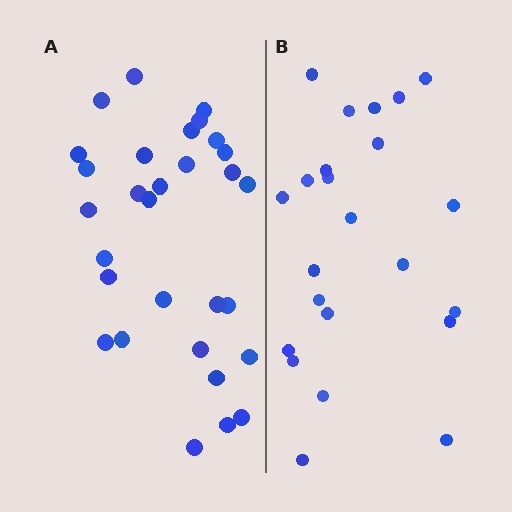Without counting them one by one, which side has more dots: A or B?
Region A (the left region) has more dots.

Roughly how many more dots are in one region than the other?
Region A has roughly 8 or so more dots than region B.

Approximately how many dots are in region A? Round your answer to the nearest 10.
About 30 dots.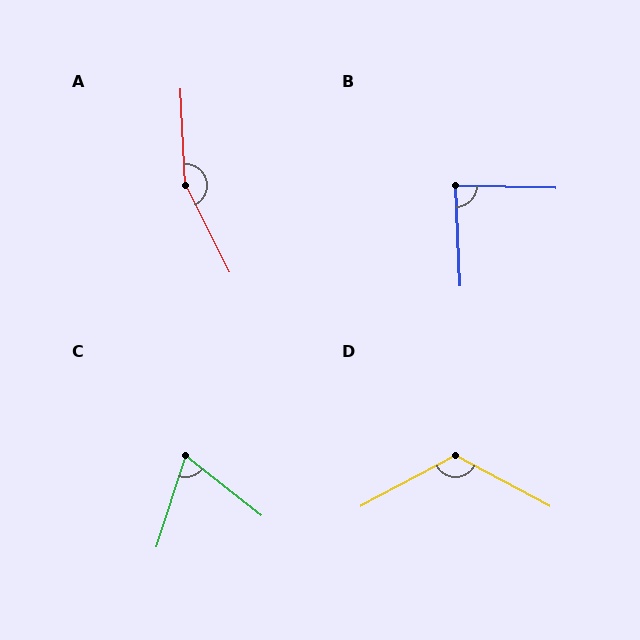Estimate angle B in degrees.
Approximately 86 degrees.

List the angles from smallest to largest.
C (70°), B (86°), D (124°), A (156°).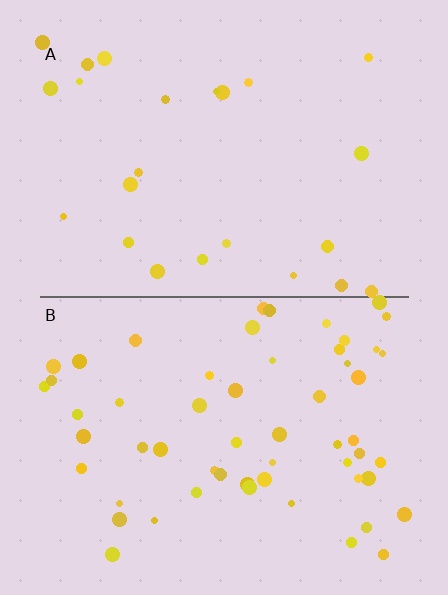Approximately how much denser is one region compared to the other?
Approximately 2.4× — region B over region A.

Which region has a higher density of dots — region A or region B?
B (the bottom).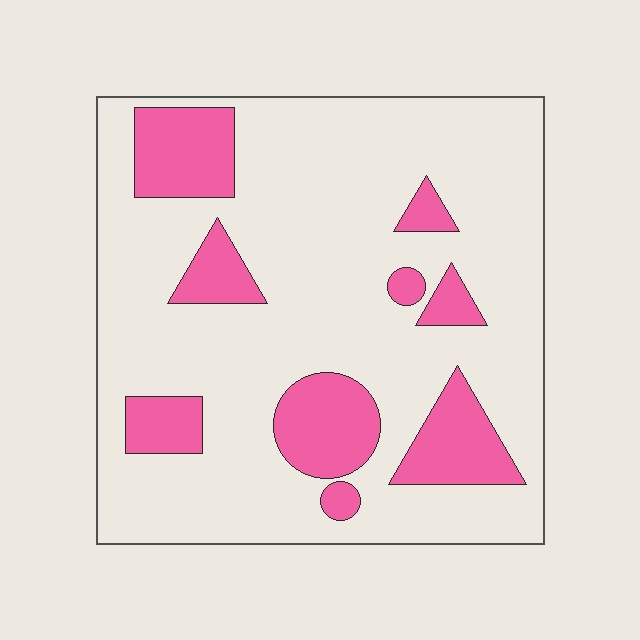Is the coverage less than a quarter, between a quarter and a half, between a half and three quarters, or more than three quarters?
Less than a quarter.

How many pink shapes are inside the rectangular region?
9.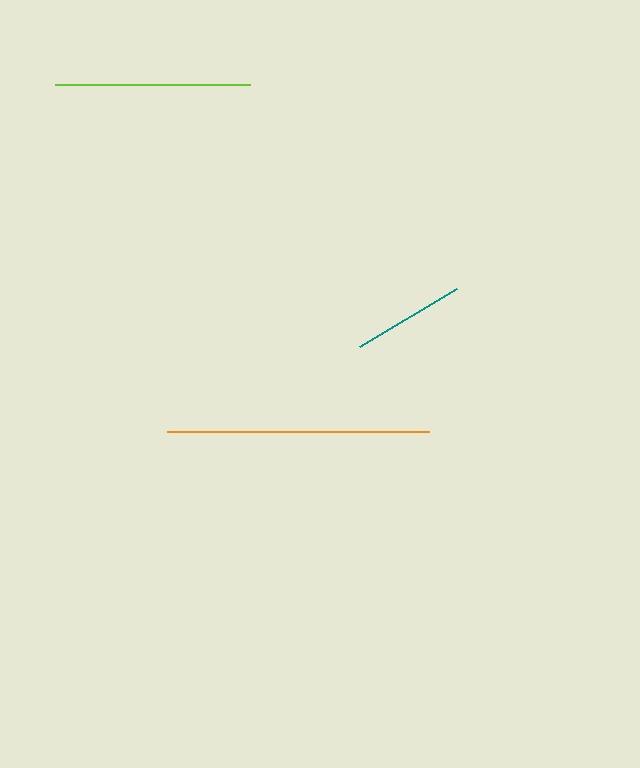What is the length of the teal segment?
The teal segment is approximately 112 pixels long.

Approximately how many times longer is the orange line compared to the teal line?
The orange line is approximately 2.3 times the length of the teal line.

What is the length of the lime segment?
The lime segment is approximately 195 pixels long.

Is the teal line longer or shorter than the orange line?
The orange line is longer than the teal line.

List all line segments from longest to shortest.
From longest to shortest: orange, lime, teal.